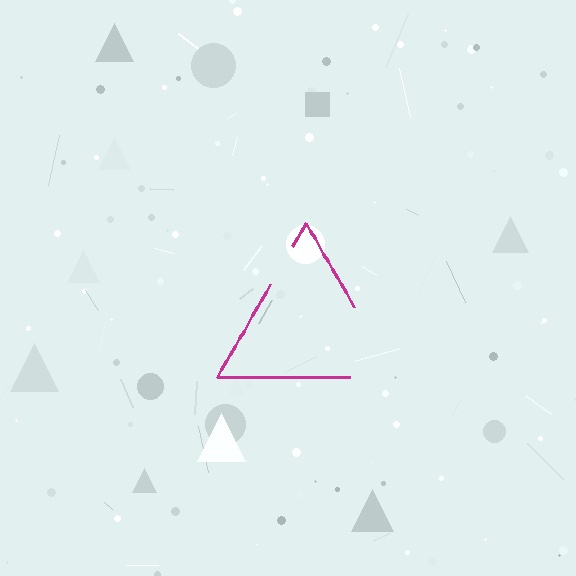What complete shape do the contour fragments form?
The contour fragments form a triangle.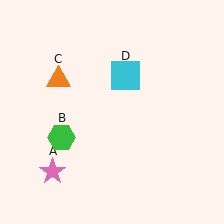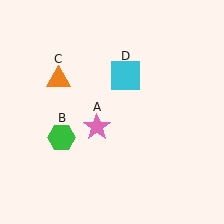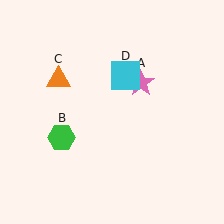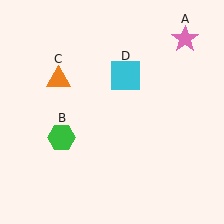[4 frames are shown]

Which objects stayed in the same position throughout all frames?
Green hexagon (object B) and orange triangle (object C) and cyan square (object D) remained stationary.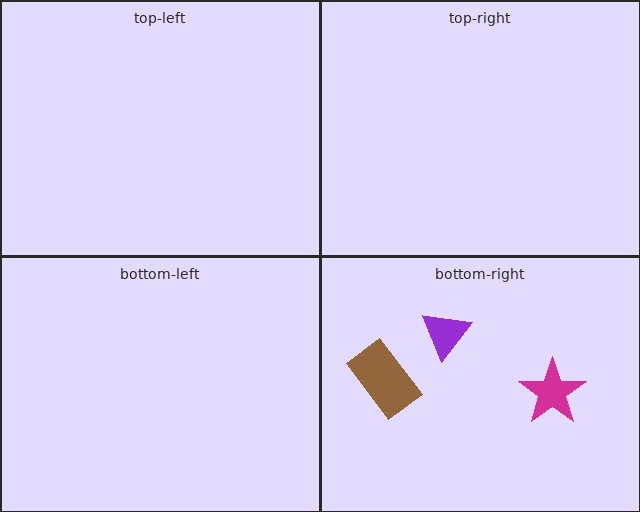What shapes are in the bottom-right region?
The magenta star, the purple triangle, the brown rectangle.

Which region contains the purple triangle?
The bottom-right region.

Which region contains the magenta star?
The bottom-right region.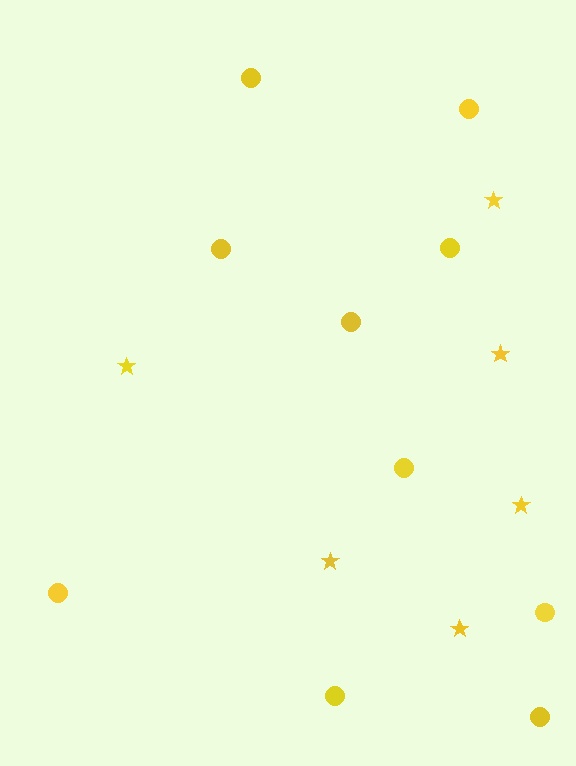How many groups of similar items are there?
There are 2 groups: one group of circles (10) and one group of stars (6).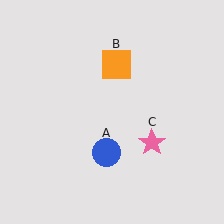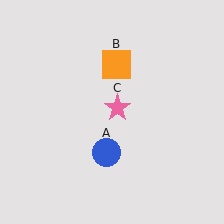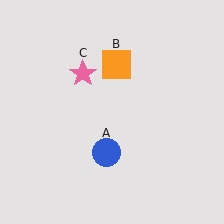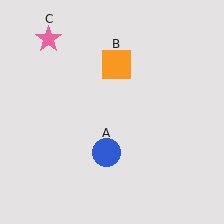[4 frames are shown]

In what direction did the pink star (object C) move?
The pink star (object C) moved up and to the left.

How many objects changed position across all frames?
1 object changed position: pink star (object C).